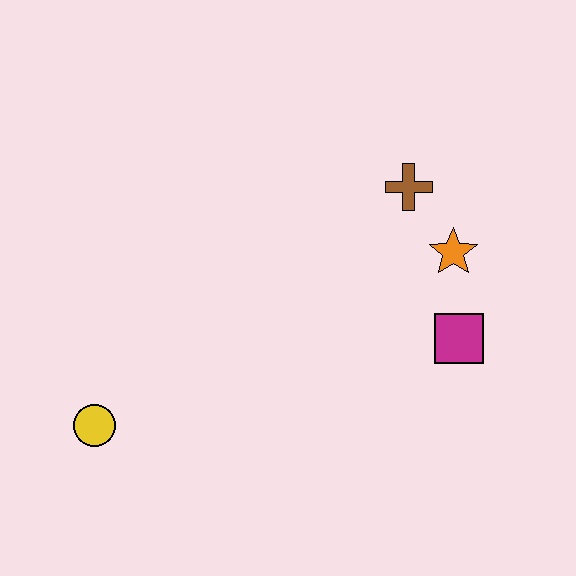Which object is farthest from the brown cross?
The yellow circle is farthest from the brown cross.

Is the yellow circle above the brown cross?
No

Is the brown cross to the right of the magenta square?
No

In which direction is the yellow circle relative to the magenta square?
The yellow circle is to the left of the magenta square.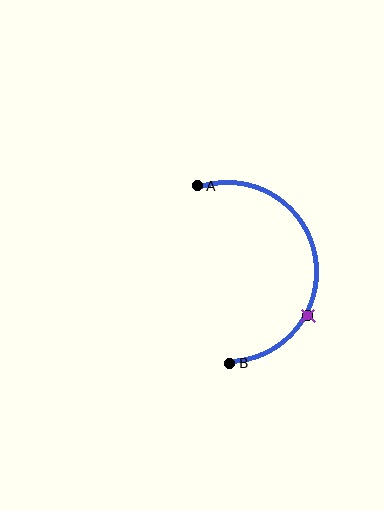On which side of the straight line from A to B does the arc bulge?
The arc bulges to the right of the straight line connecting A and B.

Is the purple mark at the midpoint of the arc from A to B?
No. The purple mark lies on the arc but is closer to endpoint B. The arc midpoint would be at the point on the curve equidistant along the arc from both A and B.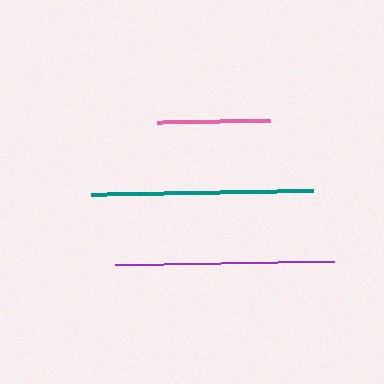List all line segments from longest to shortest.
From longest to shortest: teal, purple, pink.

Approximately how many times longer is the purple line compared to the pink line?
The purple line is approximately 1.9 times the length of the pink line.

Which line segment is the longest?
The teal line is the longest at approximately 222 pixels.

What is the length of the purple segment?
The purple segment is approximately 219 pixels long.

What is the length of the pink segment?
The pink segment is approximately 113 pixels long.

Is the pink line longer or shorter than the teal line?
The teal line is longer than the pink line.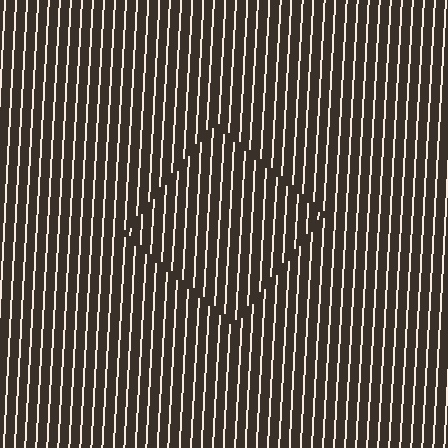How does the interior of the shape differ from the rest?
The interior of the shape contains the same grating, shifted by half a period — the contour is defined by the phase discontinuity where line-ends from the inner and outer gratings abut.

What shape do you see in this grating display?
An illusory square. The interior of the shape contains the same grating, shifted by half a period — the contour is defined by the phase discontinuity where line-ends from the inner and outer gratings abut.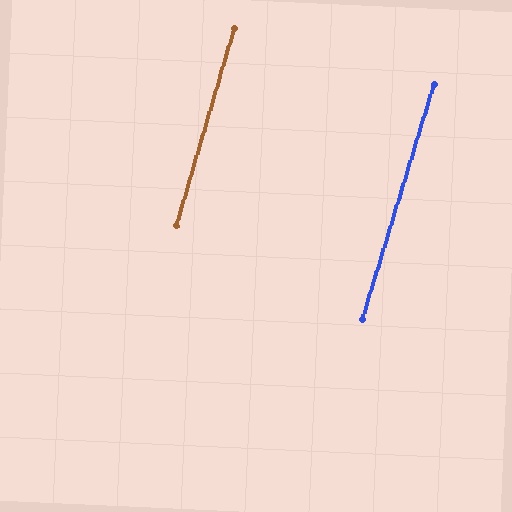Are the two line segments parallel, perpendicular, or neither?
Parallel — their directions differ by only 0.6°.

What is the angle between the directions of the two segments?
Approximately 1 degree.